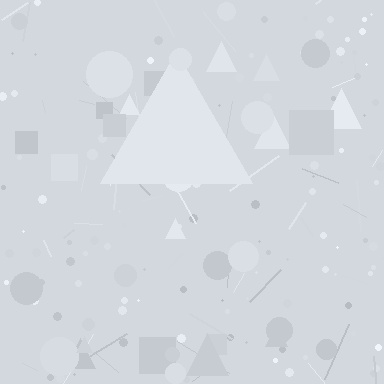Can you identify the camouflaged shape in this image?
The camouflaged shape is a triangle.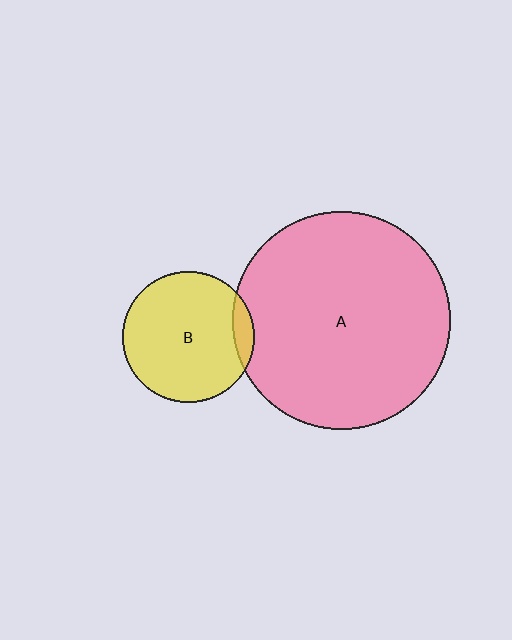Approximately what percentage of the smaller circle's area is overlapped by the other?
Approximately 10%.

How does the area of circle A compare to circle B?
Approximately 2.8 times.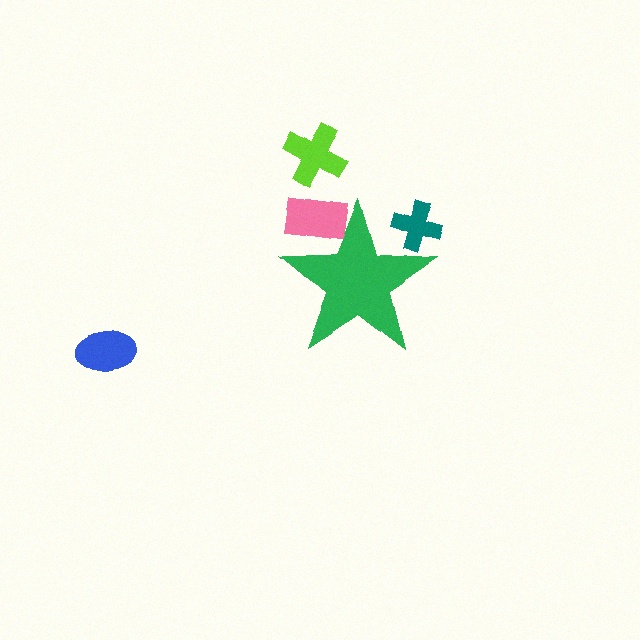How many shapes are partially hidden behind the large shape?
2 shapes are partially hidden.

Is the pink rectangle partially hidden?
Yes, the pink rectangle is partially hidden behind the green star.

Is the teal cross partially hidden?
Yes, the teal cross is partially hidden behind the green star.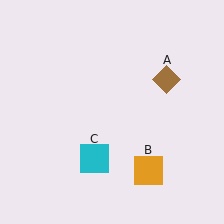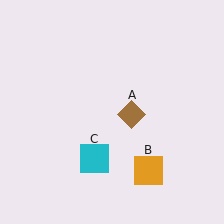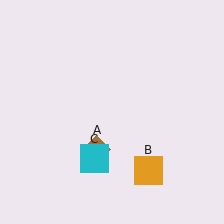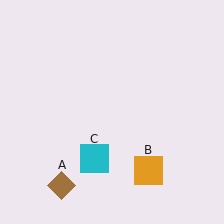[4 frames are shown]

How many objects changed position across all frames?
1 object changed position: brown diamond (object A).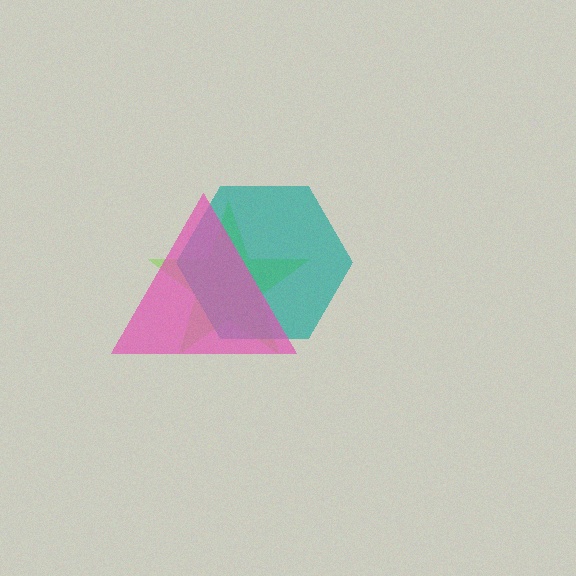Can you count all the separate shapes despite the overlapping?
Yes, there are 3 separate shapes.